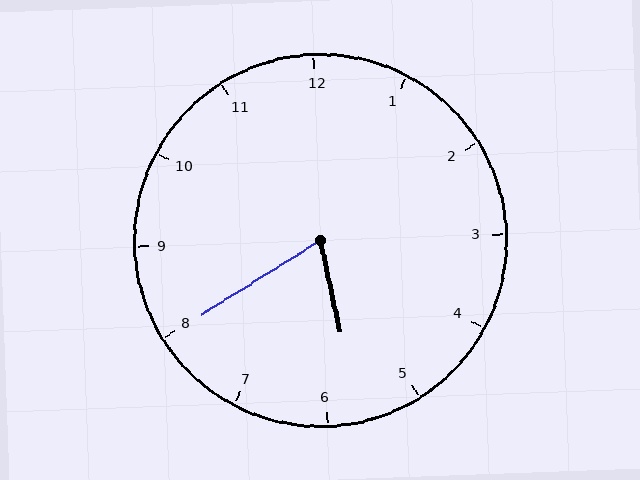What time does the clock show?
5:40.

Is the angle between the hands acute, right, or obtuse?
It is acute.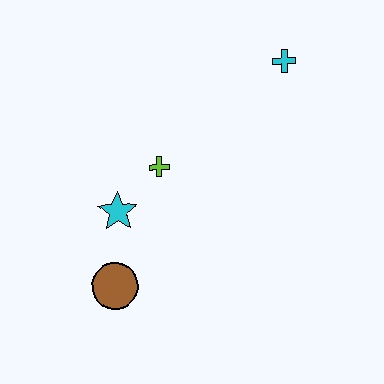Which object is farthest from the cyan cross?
The brown circle is farthest from the cyan cross.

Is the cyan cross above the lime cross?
Yes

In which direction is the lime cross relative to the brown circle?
The lime cross is above the brown circle.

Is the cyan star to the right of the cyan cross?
No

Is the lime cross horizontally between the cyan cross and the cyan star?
Yes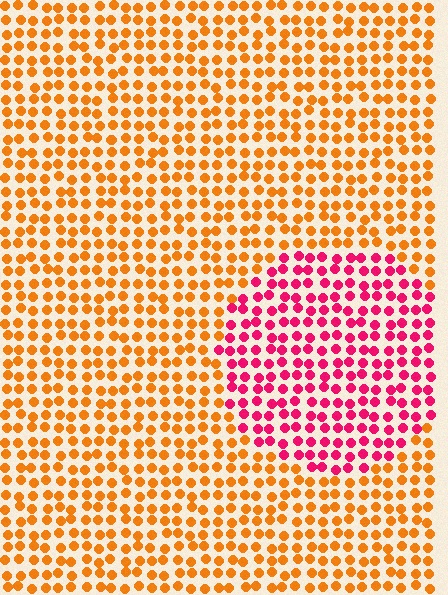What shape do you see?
I see a circle.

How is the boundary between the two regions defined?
The boundary is defined purely by a slight shift in hue (about 55 degrees). Spacing, size, and orientation are identical on both sides.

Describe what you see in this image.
The image is filled with small orange elements in a uniform arrangement. A circle-shaped region is visible where the elements are tinted to a slightly different hue, forming a subtle color boundary.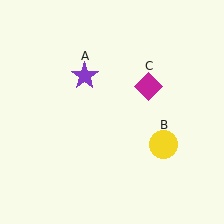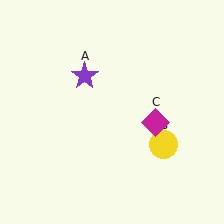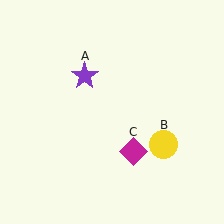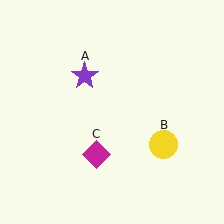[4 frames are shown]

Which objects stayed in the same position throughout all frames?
Purple star (object A) and yellow circle (object B) remained stationary.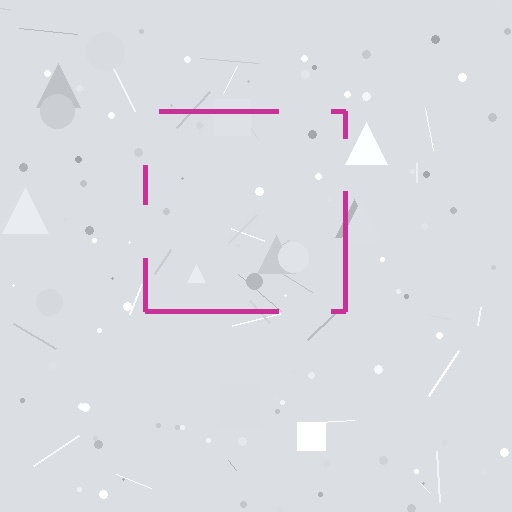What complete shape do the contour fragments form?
The contour fragments form a square.